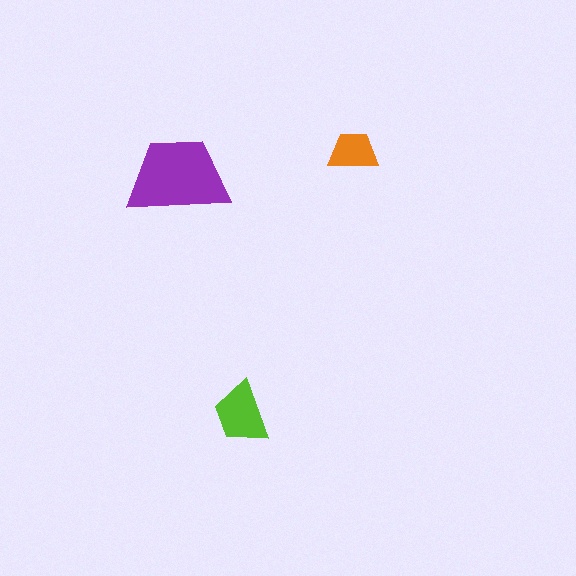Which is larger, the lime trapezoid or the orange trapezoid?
The lime one.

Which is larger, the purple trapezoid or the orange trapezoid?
The purple one.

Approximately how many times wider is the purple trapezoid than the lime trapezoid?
About 1.5 times wider.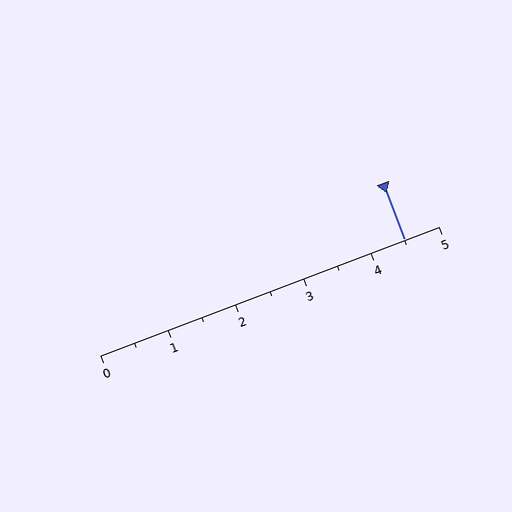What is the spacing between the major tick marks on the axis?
The major ticks are spaced 1 apart.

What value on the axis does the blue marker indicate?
The marker indicates approximately 4.5.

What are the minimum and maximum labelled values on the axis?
The axis runs from 0 to 5.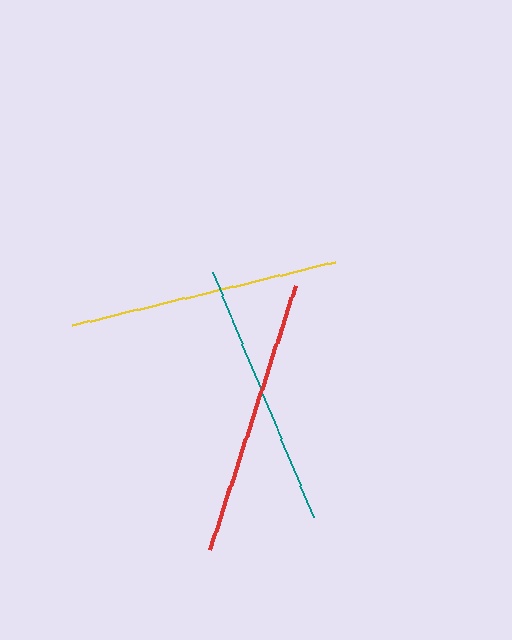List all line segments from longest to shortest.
From longest to shortest: red, yellow, teal.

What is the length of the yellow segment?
The yellow segment is approximately 271 pixels long.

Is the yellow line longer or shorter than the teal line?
The yellow line is longer than the teal line.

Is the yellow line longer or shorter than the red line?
The red line is longer than the yellow line.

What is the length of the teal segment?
The teal segment is approximately 264 pixels long.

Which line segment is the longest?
The red line is the longest at approximately 278 pixels.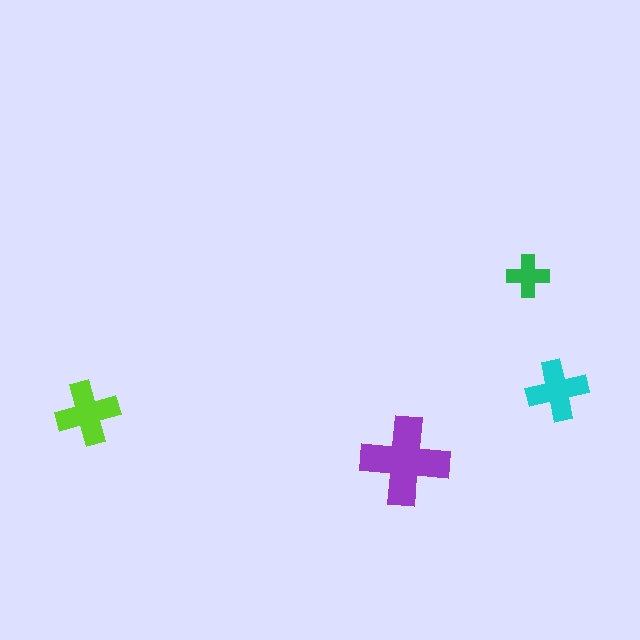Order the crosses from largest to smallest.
the purple one, the lime one, the cyan one, the green one.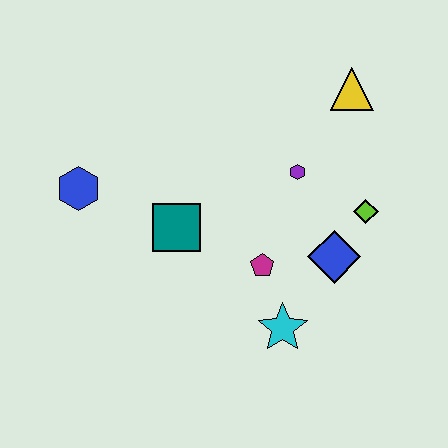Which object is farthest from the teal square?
The yellow triangle is farthest from the teal square.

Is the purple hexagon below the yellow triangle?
Yes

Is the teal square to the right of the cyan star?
No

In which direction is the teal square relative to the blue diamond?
The teal square is to the left of the blue diamond.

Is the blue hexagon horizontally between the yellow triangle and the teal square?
No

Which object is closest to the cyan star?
The magenta pentagon is closest to the cyan star.